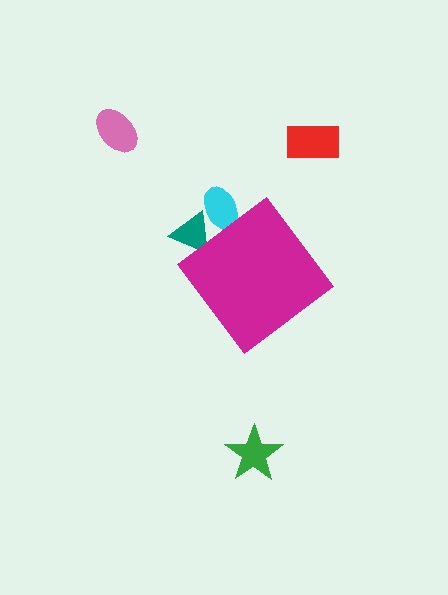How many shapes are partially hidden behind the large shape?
2 shapes are partially hidden.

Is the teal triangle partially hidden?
Yes, the teal triangle is partially hidden behind the magenta diamond.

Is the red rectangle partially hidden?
No, the red rectangle is fully visible.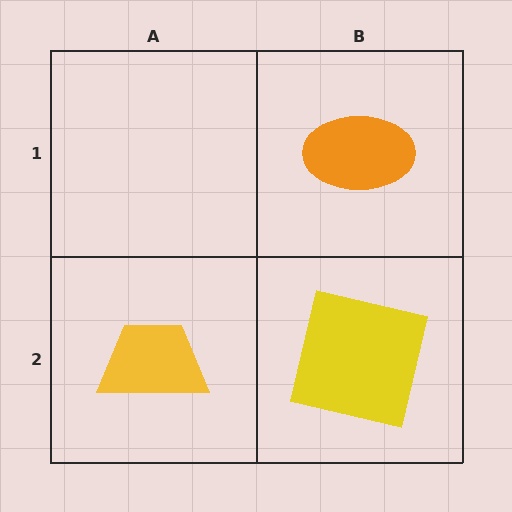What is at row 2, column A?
A yellow trapezoid.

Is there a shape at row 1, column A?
No, that cell is empty.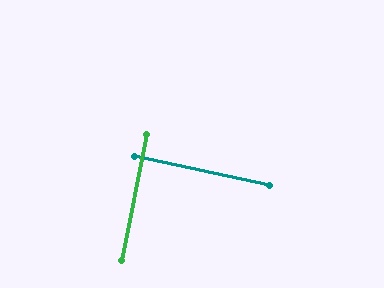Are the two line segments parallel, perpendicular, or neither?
Perpendicular — they meet at approximately 89°.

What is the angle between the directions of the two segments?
Approximately 89 degrees.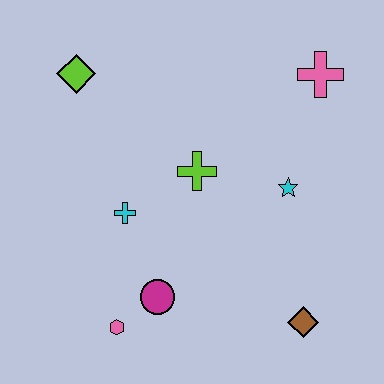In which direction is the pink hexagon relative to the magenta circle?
The pink hexagon is to the left of the magenta circle.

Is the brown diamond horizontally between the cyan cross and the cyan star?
No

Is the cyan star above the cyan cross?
Yes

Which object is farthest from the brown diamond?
The lime diamond is farthest from the brown diamond.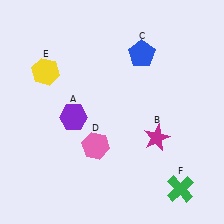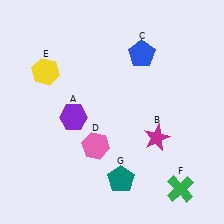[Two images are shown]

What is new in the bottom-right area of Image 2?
A teal pentagon (G) was added in the bottom-right area of Image 2.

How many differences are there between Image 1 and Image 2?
There is 1 difference between the two images.